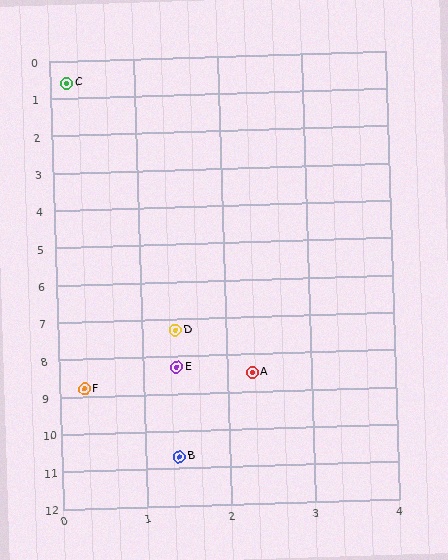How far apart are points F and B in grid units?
Points F and B are about 2.2 grid units apart.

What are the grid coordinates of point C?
Point C is at approximately (0.2, 0.6).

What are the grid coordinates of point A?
Point A is at approximately (2.3, 8.5).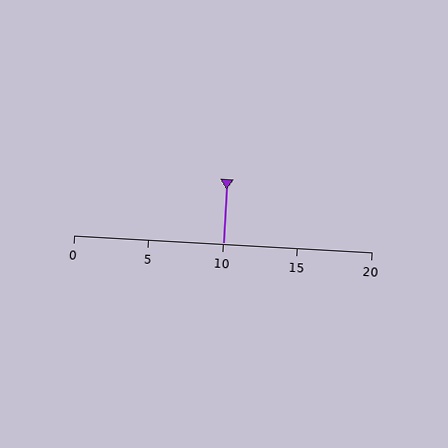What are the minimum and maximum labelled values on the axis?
The axis runs from 0 to 20.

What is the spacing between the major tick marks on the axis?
The major ticks are spaced 5 apart.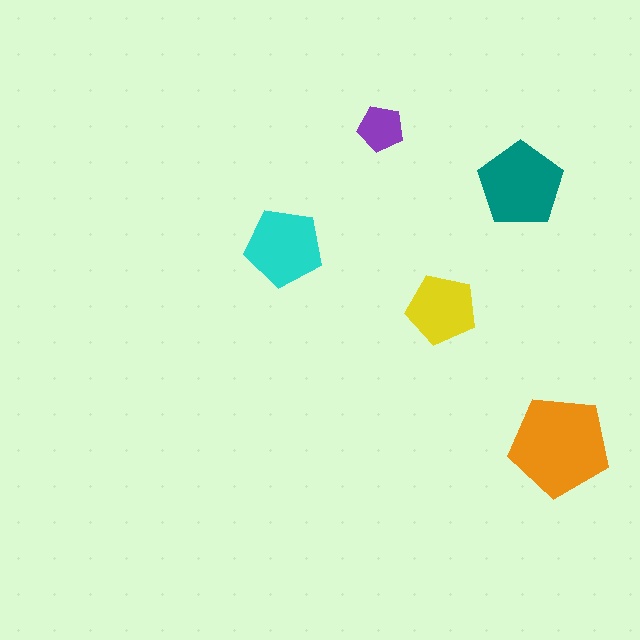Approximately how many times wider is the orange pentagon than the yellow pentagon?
About 1.5 times wider.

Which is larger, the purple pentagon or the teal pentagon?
The teal one.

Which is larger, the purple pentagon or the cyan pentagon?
The cyan one.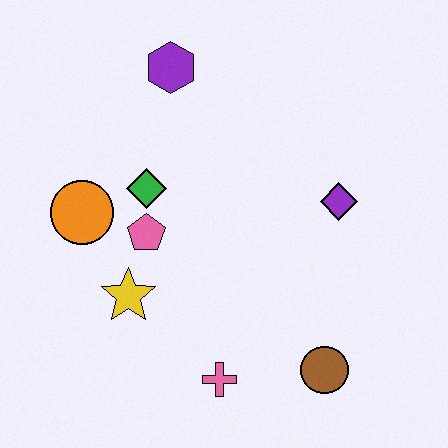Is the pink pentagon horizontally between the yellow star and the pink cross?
Yes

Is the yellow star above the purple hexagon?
No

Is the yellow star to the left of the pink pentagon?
Yes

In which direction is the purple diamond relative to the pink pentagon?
The purple diamond is to the right of the pink pentagon.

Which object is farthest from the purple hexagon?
The brown circle is farthest from the purple hexagon.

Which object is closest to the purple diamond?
The brown circle is closest to the purple diamond.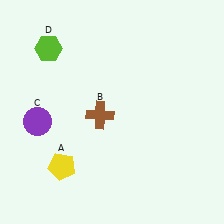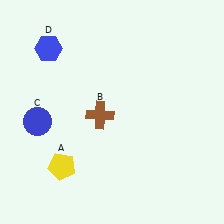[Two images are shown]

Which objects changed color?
C changed from purple to blue. D changed from lime to blue.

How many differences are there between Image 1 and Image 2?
There are 2 differences between the two images.